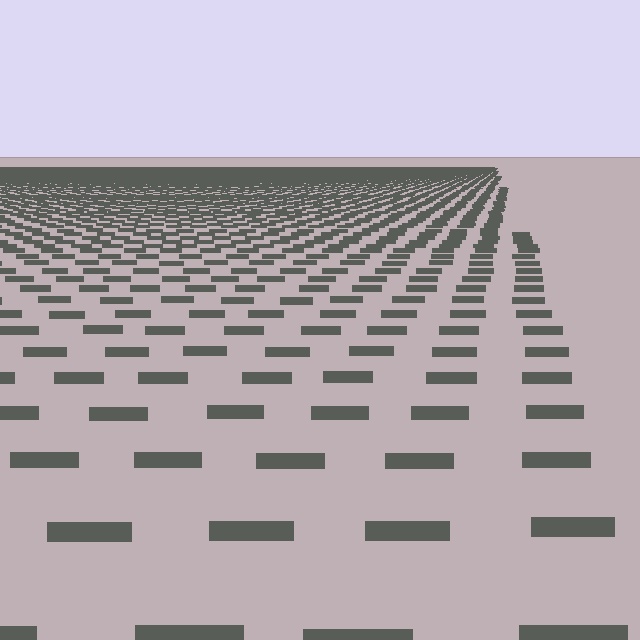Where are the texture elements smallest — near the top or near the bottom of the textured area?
Near the top.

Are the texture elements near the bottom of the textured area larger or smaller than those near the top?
Larger. Near the bottom, elements are closer to the viewer and appear at a bigger on-screen size.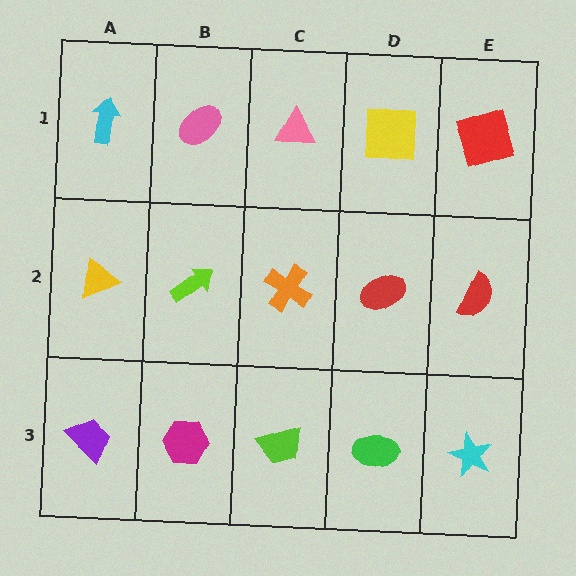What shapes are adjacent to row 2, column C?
A pink triangle (row 1, column C), a lime trapezoid (row 3, column C), a lime arrow (row 2, column B), a red ellipse (row 2, column D).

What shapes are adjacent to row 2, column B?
A pink ellipse (row 1, column B), a magenta hexagon (row 3, column B), a yellow triangle (row 2, column A), an orange cross (row 2, column C).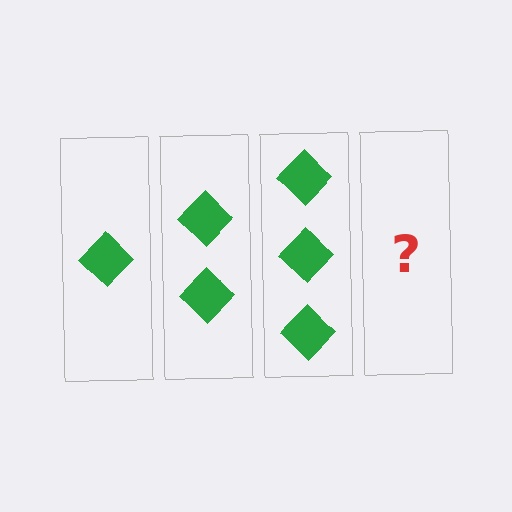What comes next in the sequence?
The next element should be 4 diamonds.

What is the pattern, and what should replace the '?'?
The pattern is that each step adds one more diamond. The '?' should be 4 diamonds.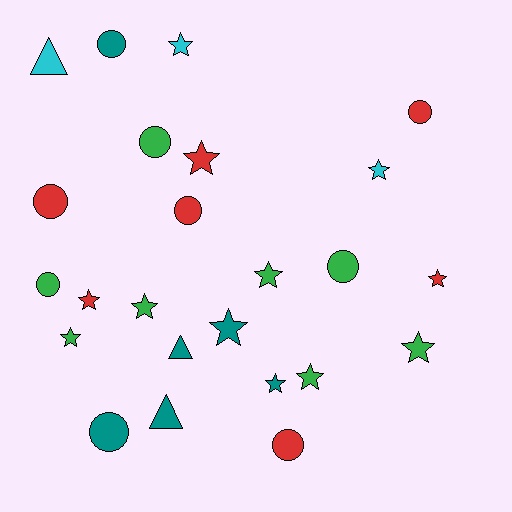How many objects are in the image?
There are 24 objects.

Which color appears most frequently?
Green, with 8 objects.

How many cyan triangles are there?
There is 1 cyan triangle.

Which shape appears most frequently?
Star, with 12 objects.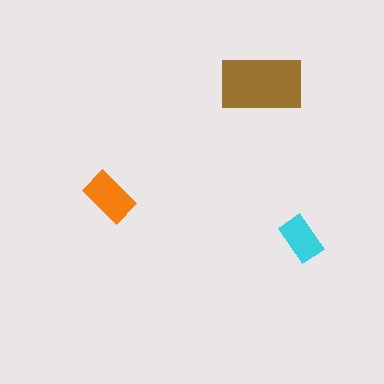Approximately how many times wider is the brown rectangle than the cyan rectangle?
About 2 times wider.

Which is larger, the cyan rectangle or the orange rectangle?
The orange one.